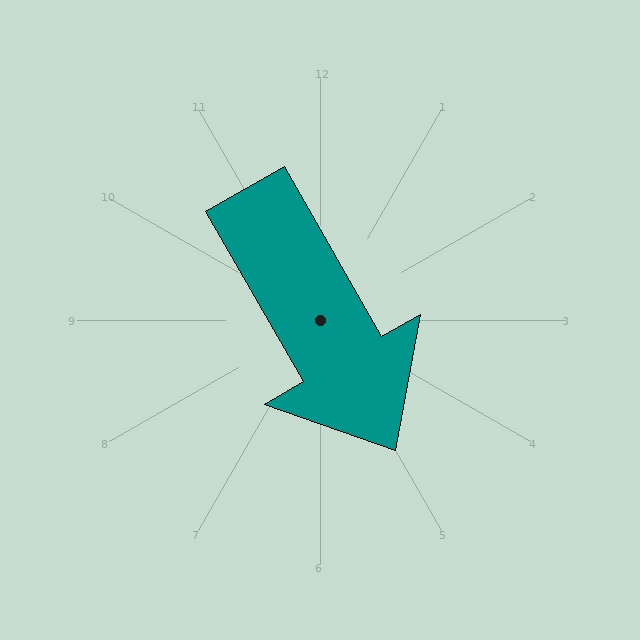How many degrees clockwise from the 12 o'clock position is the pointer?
Approximately 150 degrees.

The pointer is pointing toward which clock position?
Roughly 5 o'clock.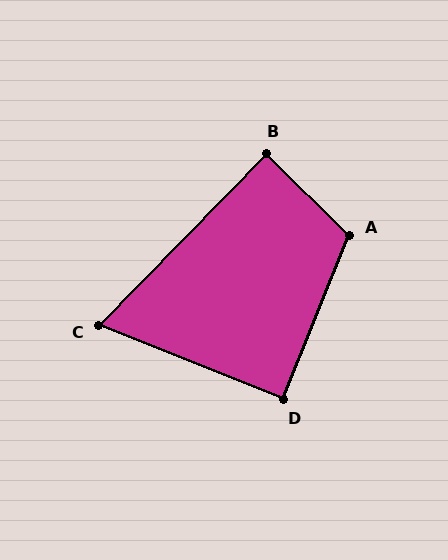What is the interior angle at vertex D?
Approximately 90 degrees (approximately right).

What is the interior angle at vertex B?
Approximately 90 degrees (approximately right).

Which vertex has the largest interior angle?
A, at approximately 113 degrees.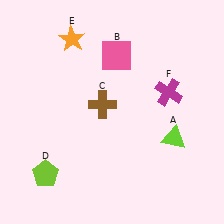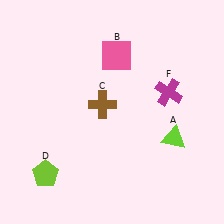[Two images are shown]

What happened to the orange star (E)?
The orange star (E) was removed in Image 2. It was in the top-left area of Image 1.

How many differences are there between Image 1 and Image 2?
There is 1 difference between the two images.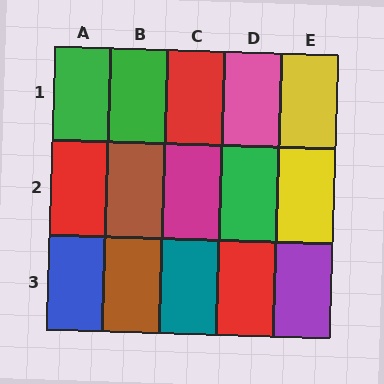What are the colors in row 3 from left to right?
Blue, brown, teal, red, purple.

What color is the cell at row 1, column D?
Pink.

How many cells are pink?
1 cell is pink.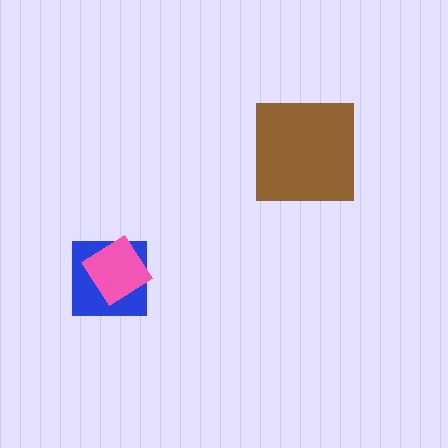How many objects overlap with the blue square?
1 object overlaps with the blue square.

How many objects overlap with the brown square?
0 objects overlap with the brown square.